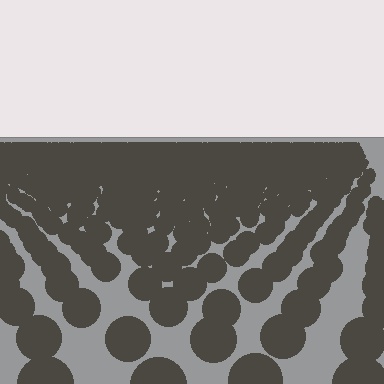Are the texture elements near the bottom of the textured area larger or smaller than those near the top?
Larger. Near the bottom, elements are closer to the viewer and appear at a bigger on-screen size.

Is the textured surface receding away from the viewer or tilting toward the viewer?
The surface is receding away from the viewer. Texture elements get smaller and denser toward the top.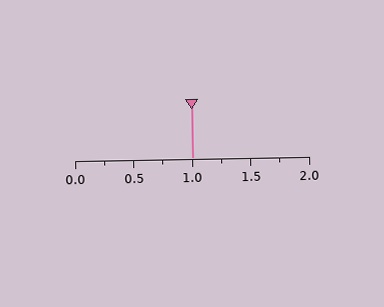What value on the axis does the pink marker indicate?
The marker indicates approximately 1.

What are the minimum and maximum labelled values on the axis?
The axis runs from 0.0 to 2.0.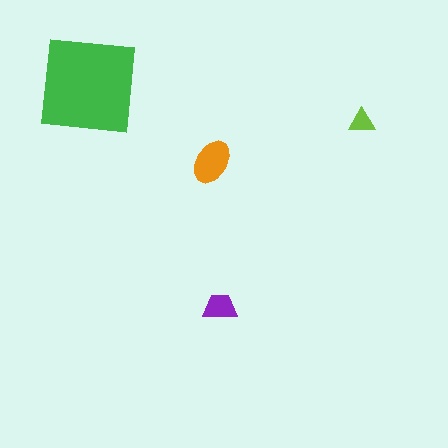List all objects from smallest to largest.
The lime triangle, the purple trapezoid, the orange ellipse, the green square.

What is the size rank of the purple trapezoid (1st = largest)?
3rd.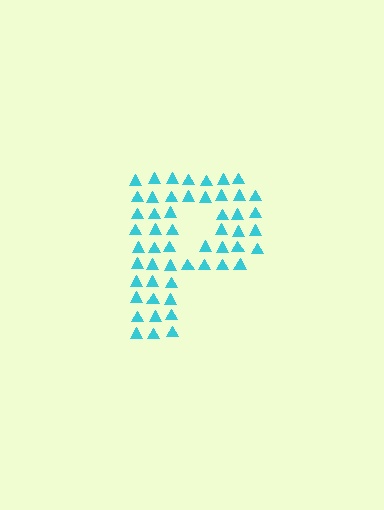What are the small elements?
The small elements are triangles.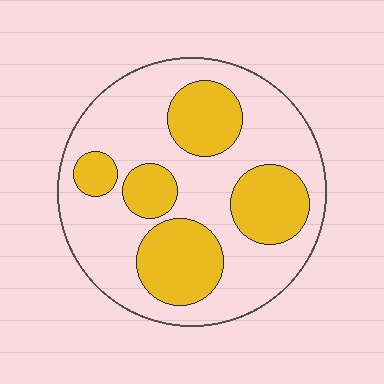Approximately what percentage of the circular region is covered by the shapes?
Approximately 35%.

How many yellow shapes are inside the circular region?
5.